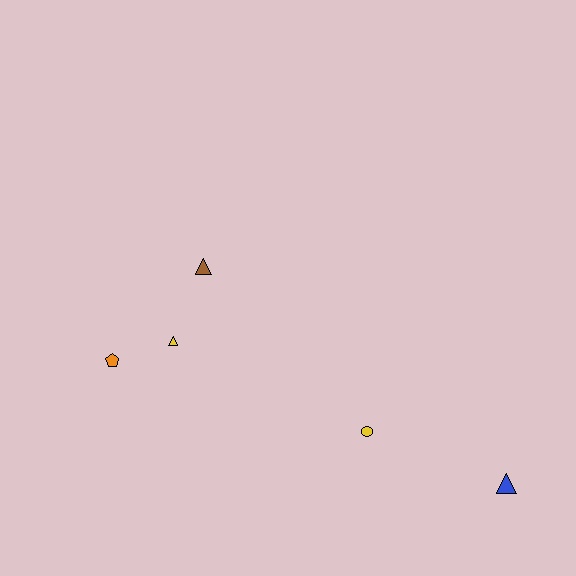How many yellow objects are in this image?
There are 2 yellow objects.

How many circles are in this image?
There is 1 circle.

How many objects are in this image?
There are 5 objects.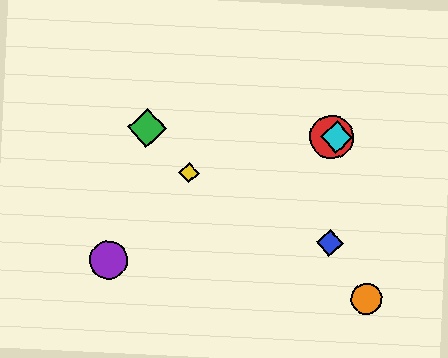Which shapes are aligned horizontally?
The red circle, the green diamond, the cyan diamond are aligned horizontally.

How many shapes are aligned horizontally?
3 shapes (the red circle, the green diamond, the cyan diamond) are aligned horizontally.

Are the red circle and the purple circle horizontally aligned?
No, the red circle is at y≈137 and the purple circle is at y≈260.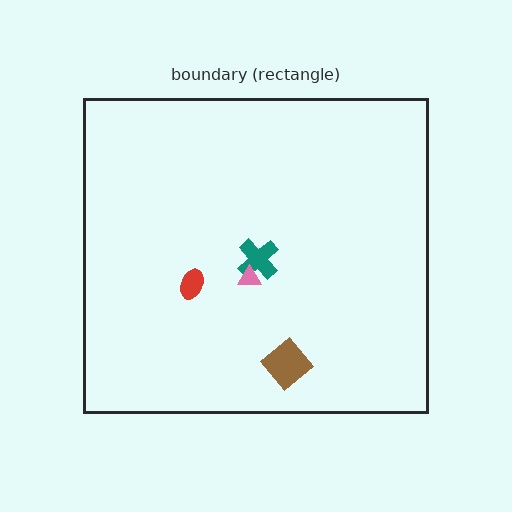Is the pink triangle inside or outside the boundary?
Inside.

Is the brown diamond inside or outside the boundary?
Inside.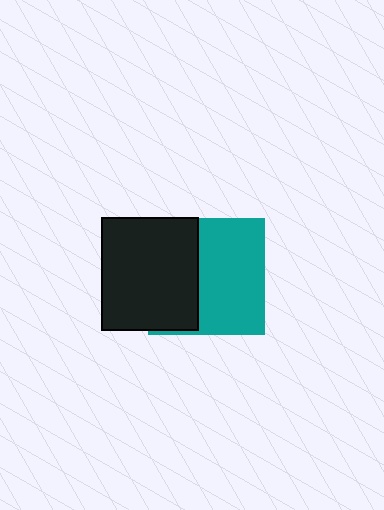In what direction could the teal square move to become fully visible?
The teal square could move right. That would shift it out from behind the black rectangle entirely.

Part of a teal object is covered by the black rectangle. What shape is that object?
It is a square.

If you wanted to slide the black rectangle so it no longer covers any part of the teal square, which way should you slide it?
Slide it left — that is the most direct way to separate the two shapes.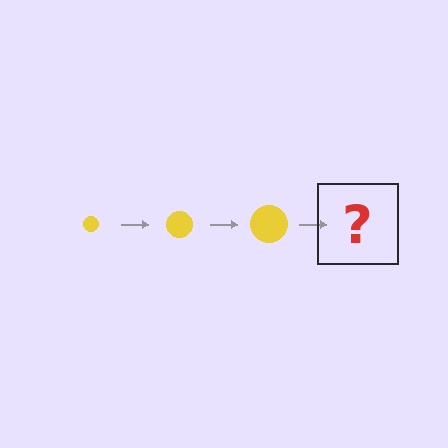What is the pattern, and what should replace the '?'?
The pattern is that the circle gets progressively larger each step. The '?' should be a yellow circle, larger than the previous one.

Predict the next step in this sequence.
The next step is a yellow circle, larger than the previous one.